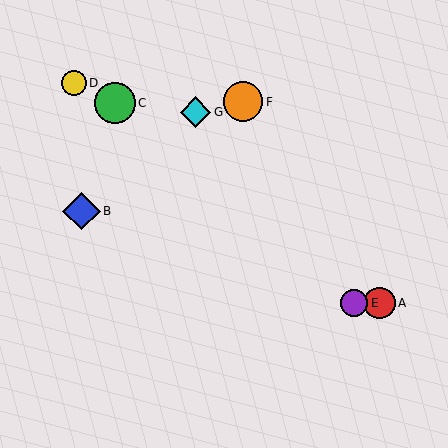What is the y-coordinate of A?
Object A is at y≈303.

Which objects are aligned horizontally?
Objects A, E are aligned horizontally.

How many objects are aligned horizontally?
2 objects (A, E) are aligned horizontally.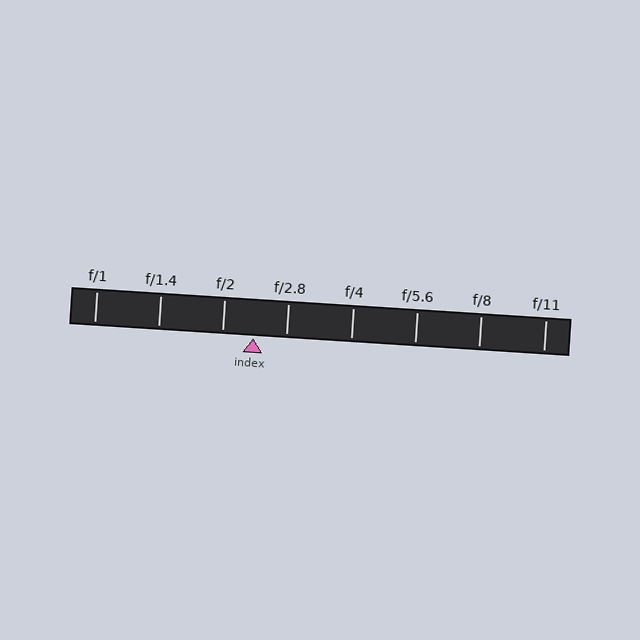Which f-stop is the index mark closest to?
The index mark is closest to f/2.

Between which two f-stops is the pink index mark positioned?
The index mark is between f/2 and f/2.8.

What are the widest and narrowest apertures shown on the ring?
The widest aperture shown is f/1 and the narrowest is f/11.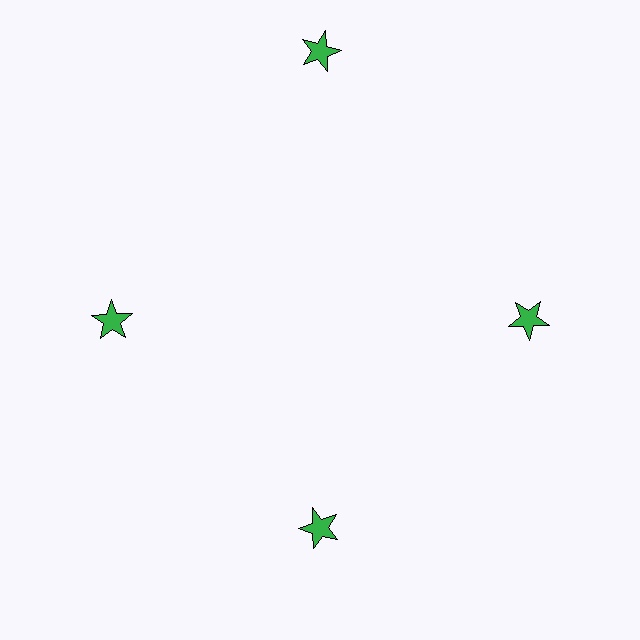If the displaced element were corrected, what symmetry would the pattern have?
It would have 4-fold rotational symmetry — the pattern would map onto itself every 90 degrees.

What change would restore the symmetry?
The symmetry would be restored by moving it inward, back onto the ring so that all 4 stars sit at equal angles and equal distance from the center.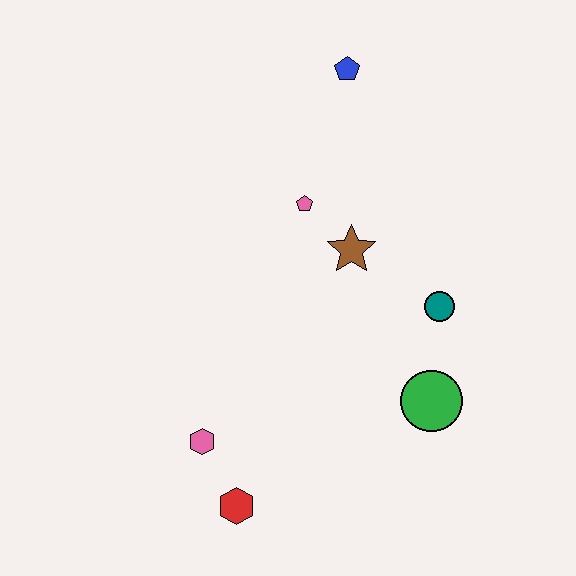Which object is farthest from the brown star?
The red hexagon is farthest from the brown star.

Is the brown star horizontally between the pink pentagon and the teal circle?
Yes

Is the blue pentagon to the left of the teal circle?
Yes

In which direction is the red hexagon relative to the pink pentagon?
The red hexagon is below the pink pentagon.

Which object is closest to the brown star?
The pink pentagon is closest to the brown star.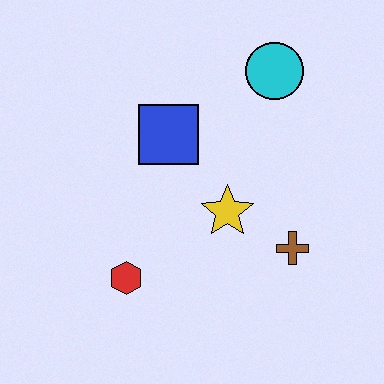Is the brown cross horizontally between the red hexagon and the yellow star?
No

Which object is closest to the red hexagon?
The yellow star is closest to the red hexagon.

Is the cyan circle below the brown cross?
No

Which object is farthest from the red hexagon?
The cyan circle is farthest from the red hexagon.